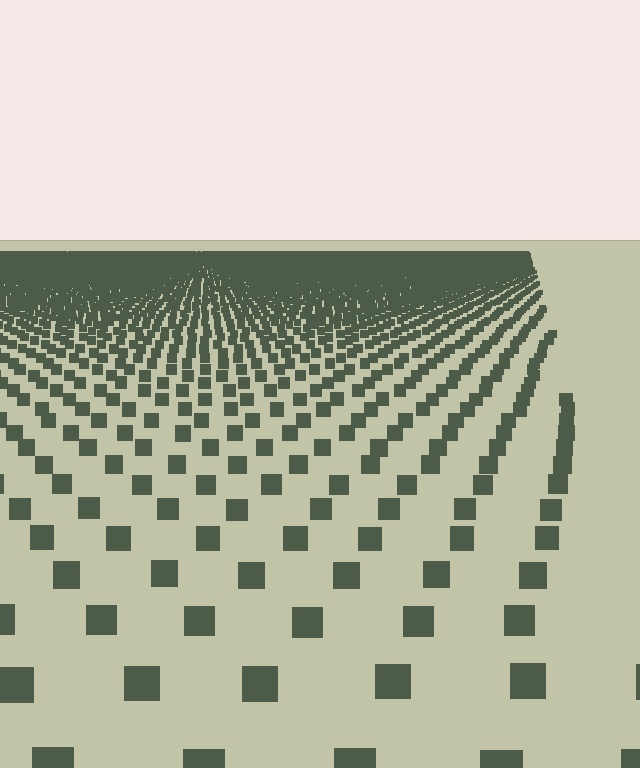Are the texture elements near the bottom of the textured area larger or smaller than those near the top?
Larger. Near the bottom, elements are closer to the viewer and appear at a bigger on-screen size.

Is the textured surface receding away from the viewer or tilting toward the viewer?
The surface is receding away from the viewer. Texture elements get smaller and denser toward the top.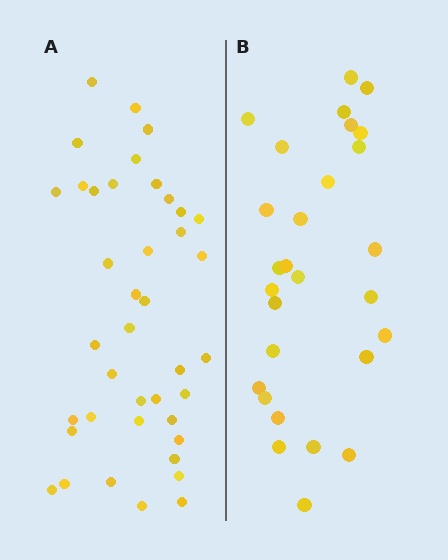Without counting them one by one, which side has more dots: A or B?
Region A (the left region) has more dots.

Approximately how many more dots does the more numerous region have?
Region A has roughly 12 or so more dots than region B.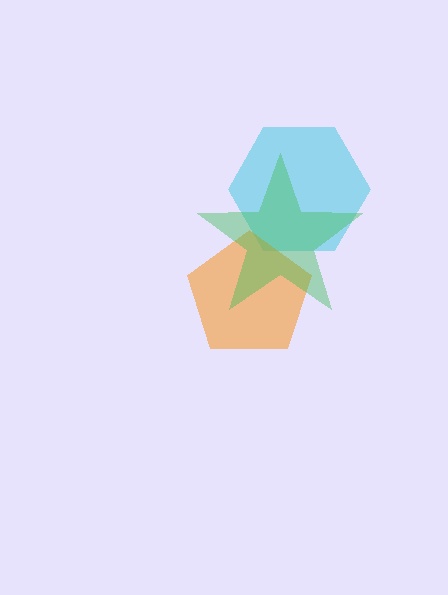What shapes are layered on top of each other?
The layered shapes are: a cyan hexagon, an orange pentagon, a green star.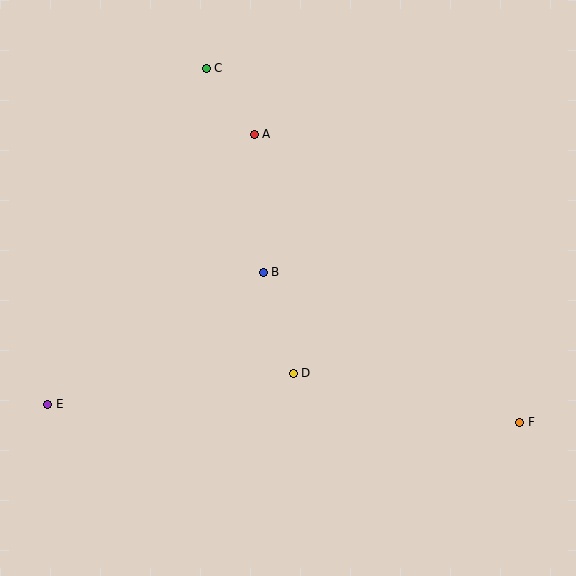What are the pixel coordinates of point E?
Point E is at (48, 404).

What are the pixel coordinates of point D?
Point D is at (293, 374).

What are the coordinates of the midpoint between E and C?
The midpoint between E and C is at (127, 236).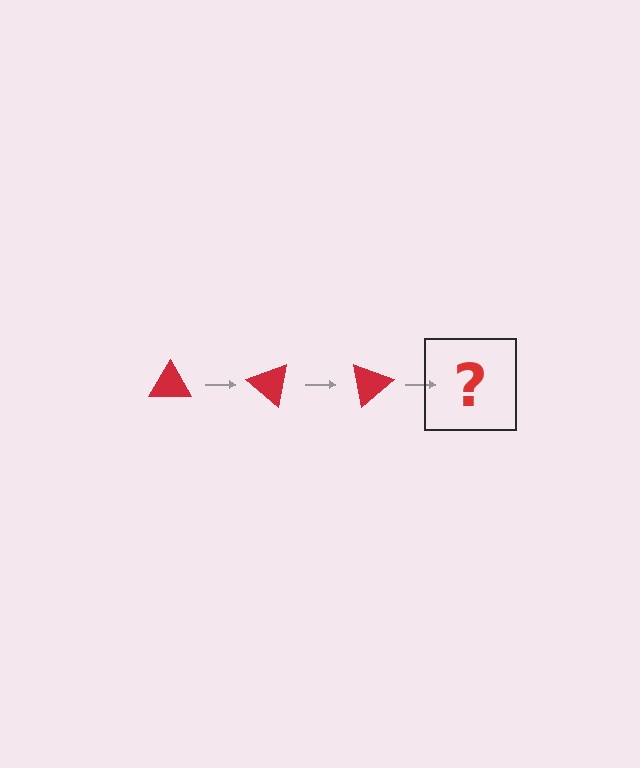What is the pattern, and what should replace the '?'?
The pattern is that the triangle rotates 40 degrees each step. The '?' should be a red triangle rotated 120 degrees.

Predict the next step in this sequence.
The next step is a red triangle rotated 120 degrees.